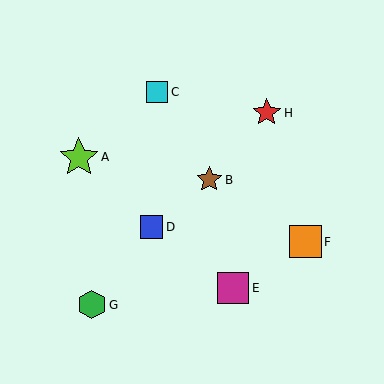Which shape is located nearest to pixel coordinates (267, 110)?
The red star (labeled H) at (267, 113) is nearest to that location.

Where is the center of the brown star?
The center of the brown star is at (209, 180).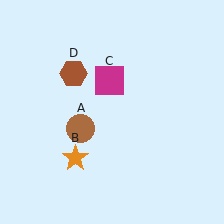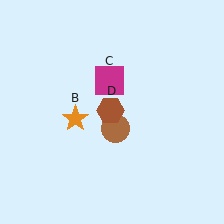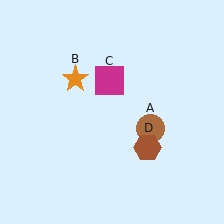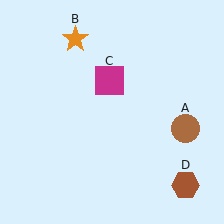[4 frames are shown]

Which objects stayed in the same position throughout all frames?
Magenta square (object C) remained stationary.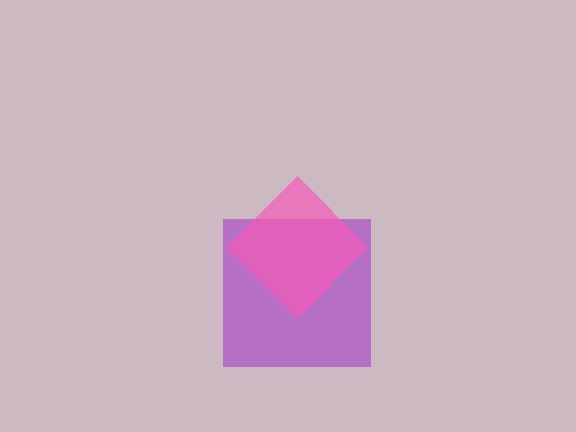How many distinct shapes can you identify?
There are 2 distinct shapes: a purple square, a pink diamond.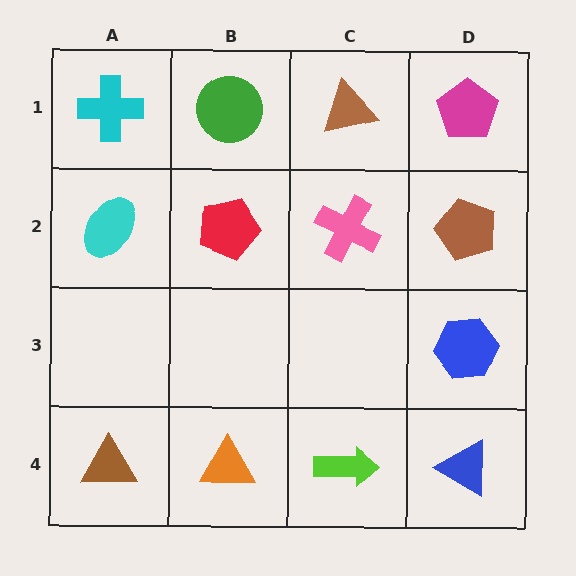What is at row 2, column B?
A red pentagon.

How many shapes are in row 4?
4 shapes.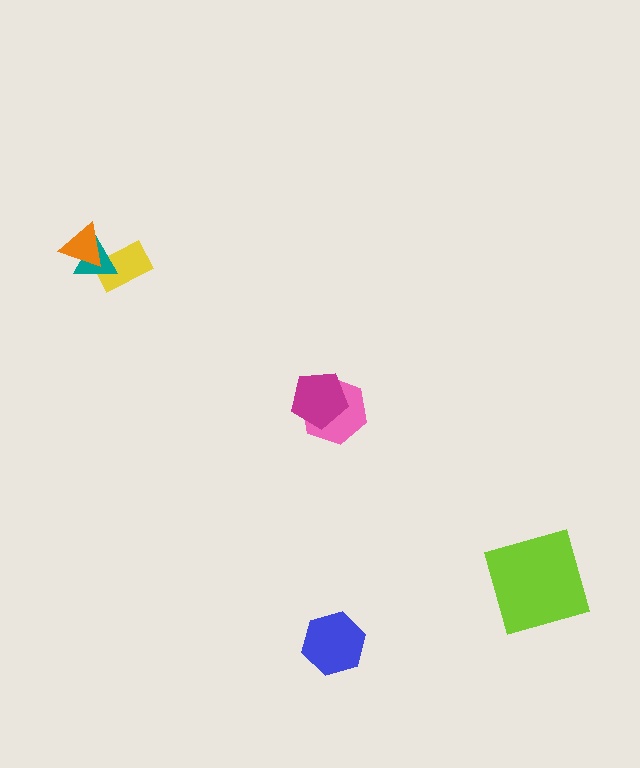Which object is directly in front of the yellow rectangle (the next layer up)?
The teal triangle is directly in front of the yellow rectangle.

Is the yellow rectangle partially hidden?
Yes, it is partially covered by another shape.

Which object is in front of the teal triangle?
The orange triangle is in front of the teal triangle.